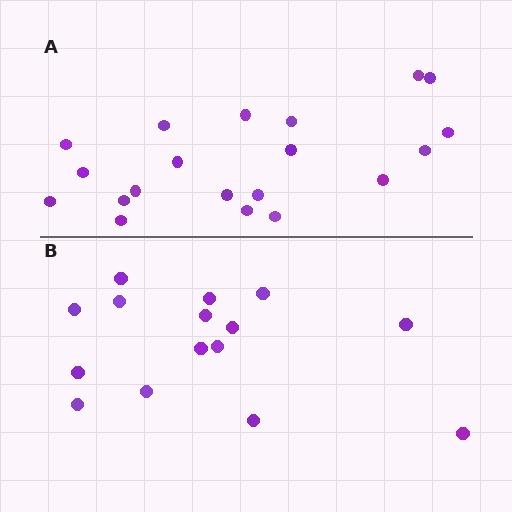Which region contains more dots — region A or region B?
Region A (the top region) has more dots.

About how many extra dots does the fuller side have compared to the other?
Region A has about 5 more dots than region B.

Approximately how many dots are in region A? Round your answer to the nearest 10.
About 20 dots.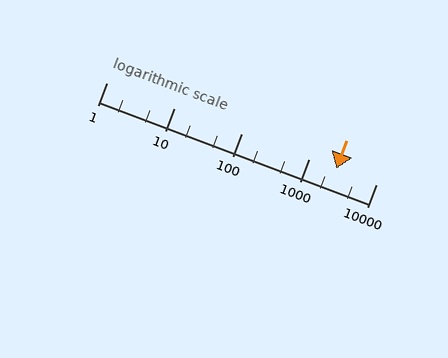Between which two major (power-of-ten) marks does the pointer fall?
The pointer is between 1000 and 10000.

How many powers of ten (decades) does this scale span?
The scale spans 4 decades, from 1 to 10000.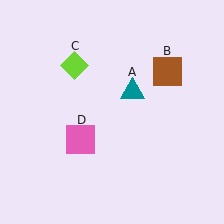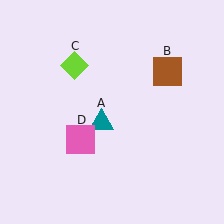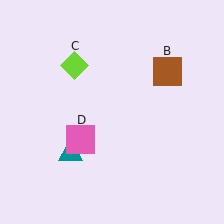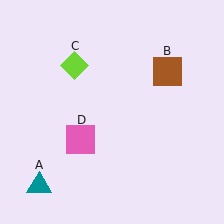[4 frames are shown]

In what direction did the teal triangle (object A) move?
The teal triangle (object A) moved down and to the left.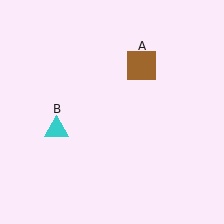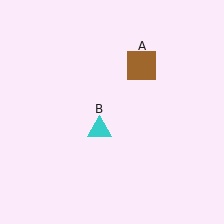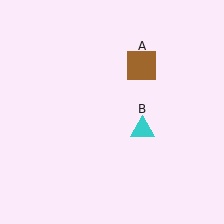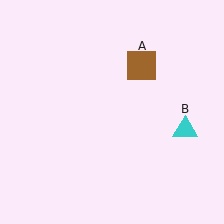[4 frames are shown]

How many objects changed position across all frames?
1 object changed position: cyan triangle (object B).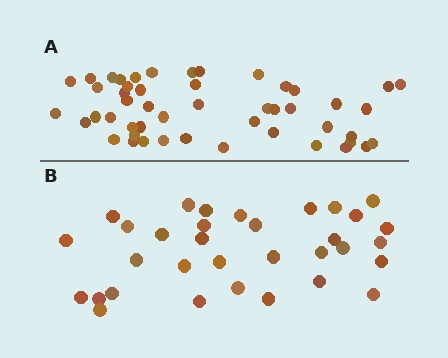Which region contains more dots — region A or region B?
Region A (the top region) has more dots.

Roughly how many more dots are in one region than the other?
Region A has approximately 15 more dots than region B.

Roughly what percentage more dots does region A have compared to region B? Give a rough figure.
About 50% more.